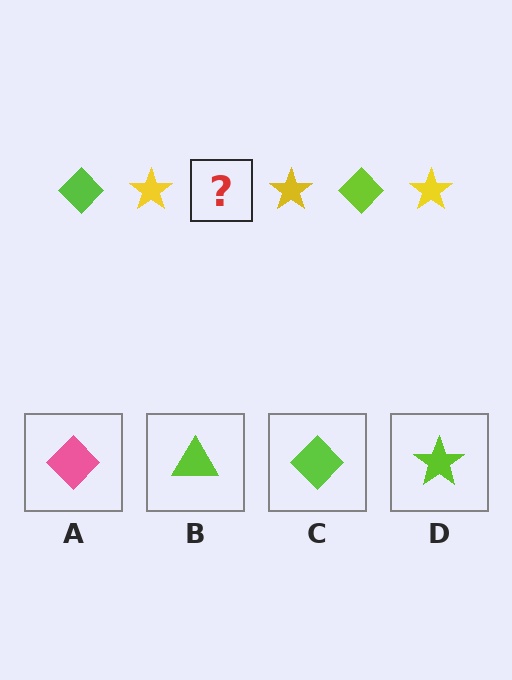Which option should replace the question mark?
Option C.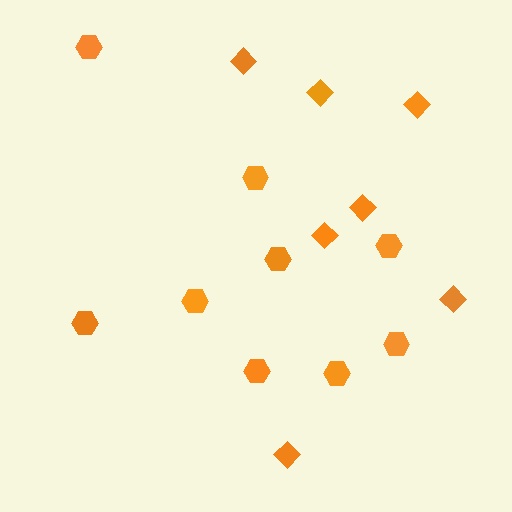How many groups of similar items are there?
There are 2 groups: one group of hexagons (9) and one group of diamonds (7).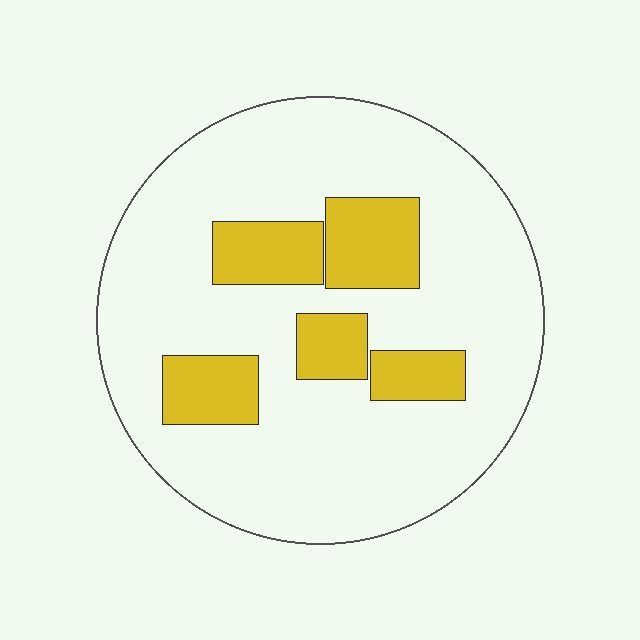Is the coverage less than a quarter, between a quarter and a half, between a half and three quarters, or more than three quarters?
Less than a quarter.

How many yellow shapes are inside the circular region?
5.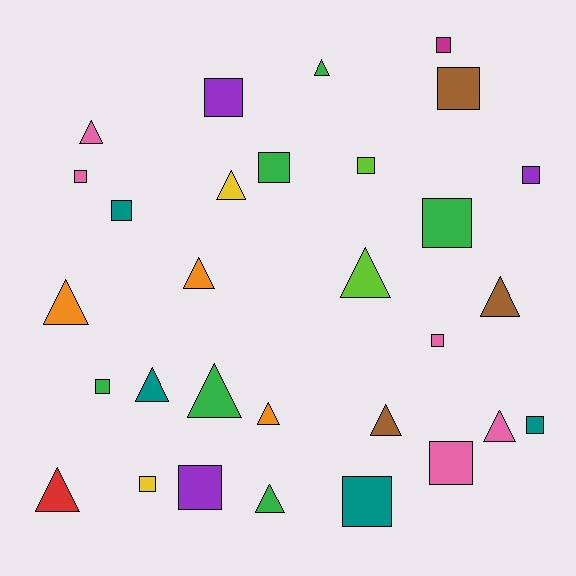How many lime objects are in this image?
There are 2 lime objects.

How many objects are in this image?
There are 30 objects.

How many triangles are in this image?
There are 14 triangles.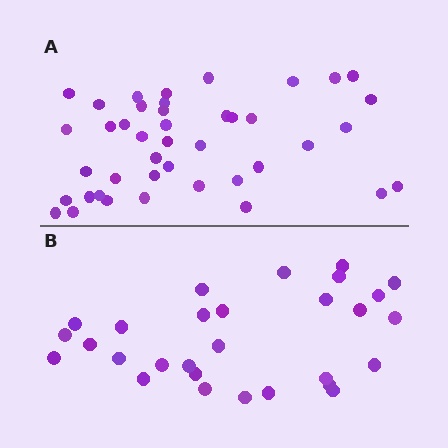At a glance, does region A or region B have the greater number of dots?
Region A (the top region) has more dots.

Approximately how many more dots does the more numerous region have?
Region A has approximately 15 more dots than region B.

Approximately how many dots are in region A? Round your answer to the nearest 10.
About 40 dots. (The exact count is 42, which rounds to 40.)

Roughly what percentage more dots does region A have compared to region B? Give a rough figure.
About 45% more.